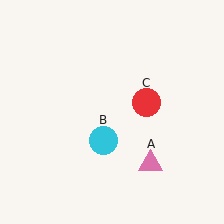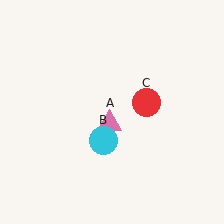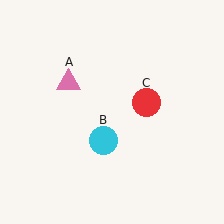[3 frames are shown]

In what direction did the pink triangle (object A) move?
The pink triangle (object A) moved up and to the left.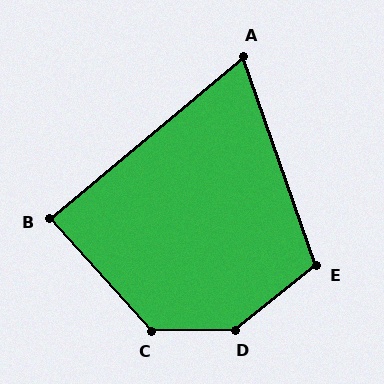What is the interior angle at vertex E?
Approximately 109 degrees (obtuse).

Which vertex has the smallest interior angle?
A, at approximately 70 degrees.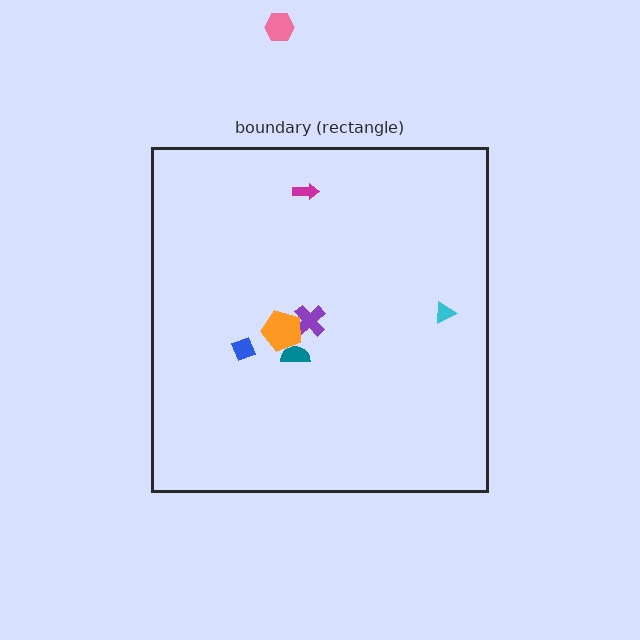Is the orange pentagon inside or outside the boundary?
Inside.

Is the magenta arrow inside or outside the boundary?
Inside.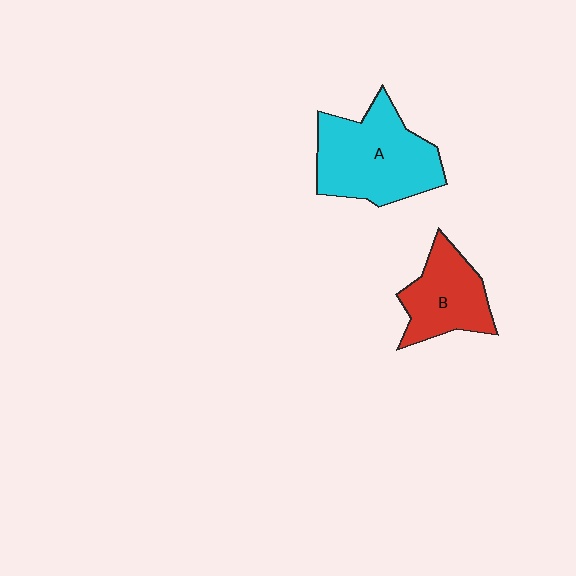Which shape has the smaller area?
Shape B (red).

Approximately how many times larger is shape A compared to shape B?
Approximately 1.5 times.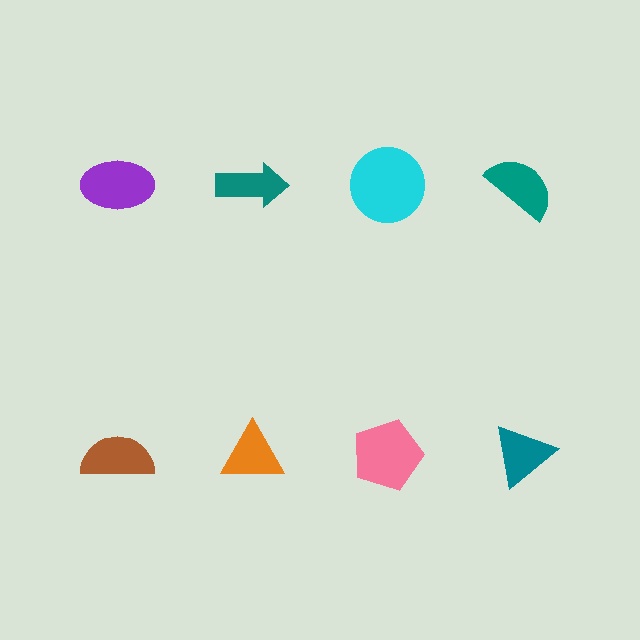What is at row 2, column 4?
A teal triangle.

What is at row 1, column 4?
A teal semicircle.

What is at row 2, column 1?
A brown semicircle.